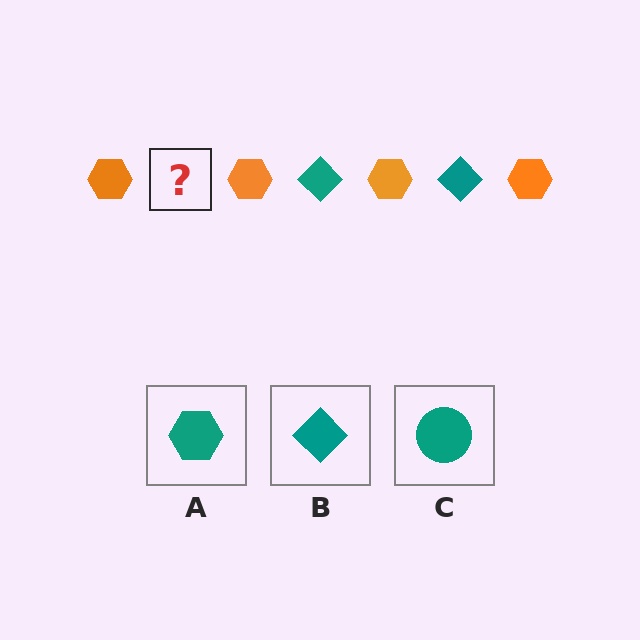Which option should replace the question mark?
Option B.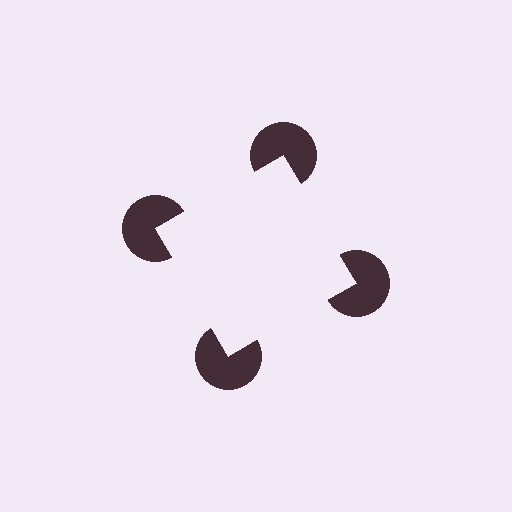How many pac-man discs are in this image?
There are 4 — one at each vertex of the illusory square.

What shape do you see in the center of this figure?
An illusory square — its edges are inferred from the aligned wedge cuts in the pac-man discs, not physically drawn.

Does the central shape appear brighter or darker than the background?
It typically appears slightly brighter than the background, even though no actual brightness change is drawn.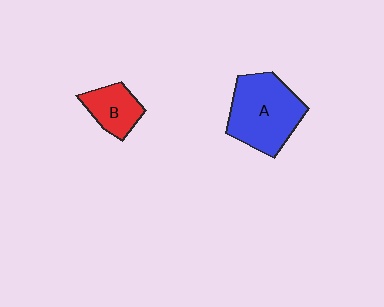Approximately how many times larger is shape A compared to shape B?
Approximately 2.1 times.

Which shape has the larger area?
Shape A (blue).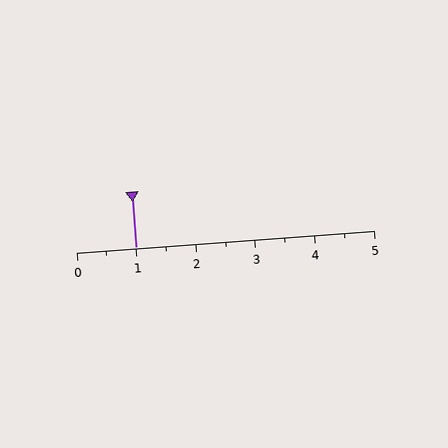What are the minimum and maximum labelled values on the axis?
The axis runs from 0 to 5.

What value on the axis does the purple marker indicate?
The marker indicates approximately 1.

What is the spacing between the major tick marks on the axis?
The major ticks are spaced 1 apart.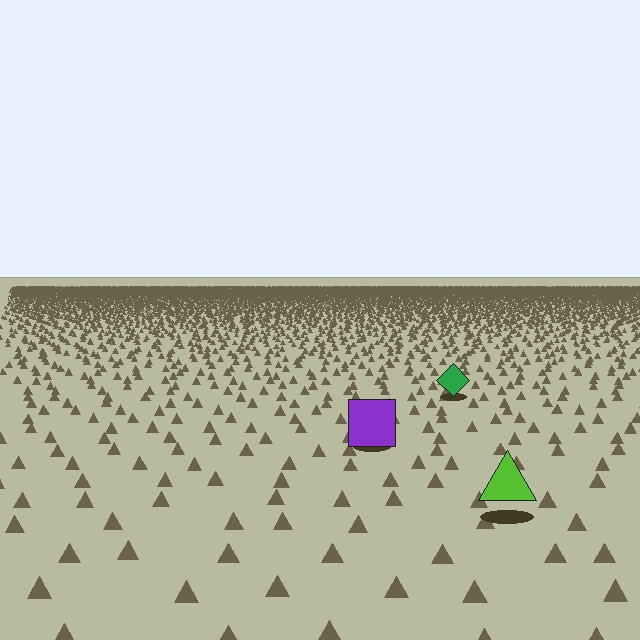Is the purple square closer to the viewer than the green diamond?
Yes. The purple square is closer — you can tell from the texture gradient: the ground texture is coarser near it.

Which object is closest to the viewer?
The lime triangle is closest. The texture marks near it are larger and more spread out.